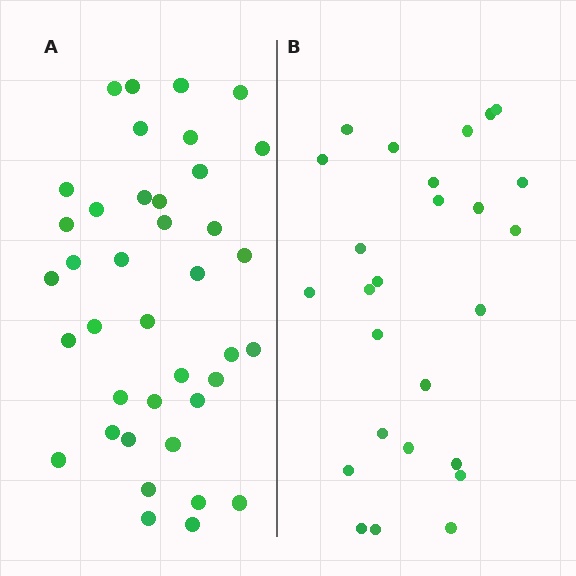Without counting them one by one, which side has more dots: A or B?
Region A (the left region) has more dots.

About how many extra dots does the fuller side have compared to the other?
Region A has approximately 15 more dots than region B.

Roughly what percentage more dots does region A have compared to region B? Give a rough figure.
About 50% more.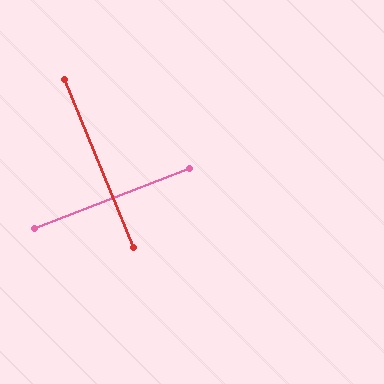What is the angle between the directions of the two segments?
Approximately 89 degrees.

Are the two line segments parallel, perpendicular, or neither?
Perpendicular — they meet at approximately 89°.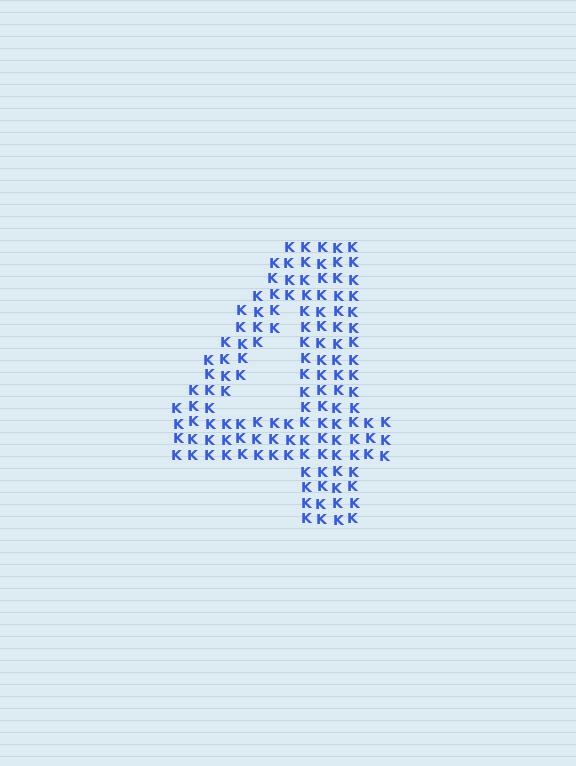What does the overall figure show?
The overall figure shows the digit 4.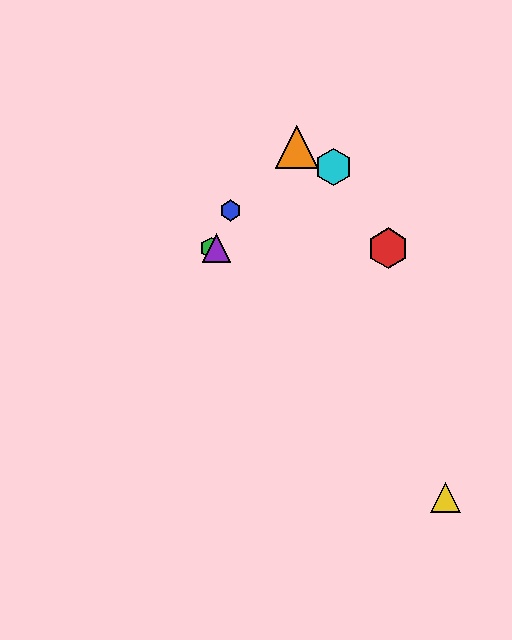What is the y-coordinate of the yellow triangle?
The yellow triangle is at y≈498.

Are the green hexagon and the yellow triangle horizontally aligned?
No, the green hexagon is at y≈248 and the yellow triangle is at y≈498.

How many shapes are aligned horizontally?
3 shapes (the red hexagon, the green hexagon, the purple triangle) are aligned horizontally.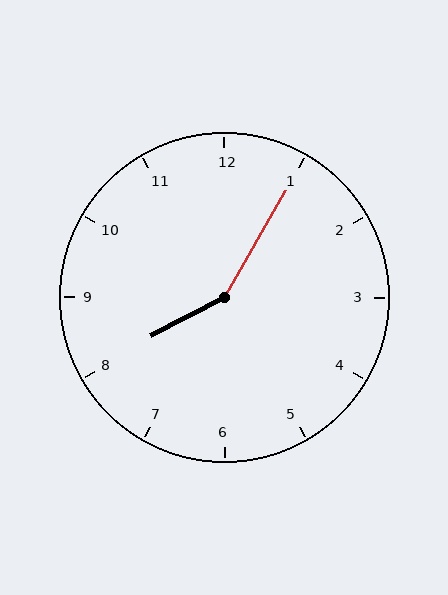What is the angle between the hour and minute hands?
Approximately 148 degrees.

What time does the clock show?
8:05.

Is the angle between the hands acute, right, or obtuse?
It is obtuse.